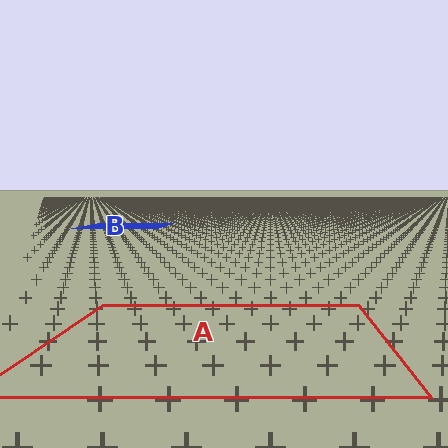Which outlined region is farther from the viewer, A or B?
Region B is farther from the viewer — the texture elements inside it appear smaller and more densely packed.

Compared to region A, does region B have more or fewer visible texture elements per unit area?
Region B has more texture elements per unit area — they are packed more densely because it is farther away.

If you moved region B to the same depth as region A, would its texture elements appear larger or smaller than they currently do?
They would appear larger. At a closer depth, the same texture elements are projected at a bigger on-screen size.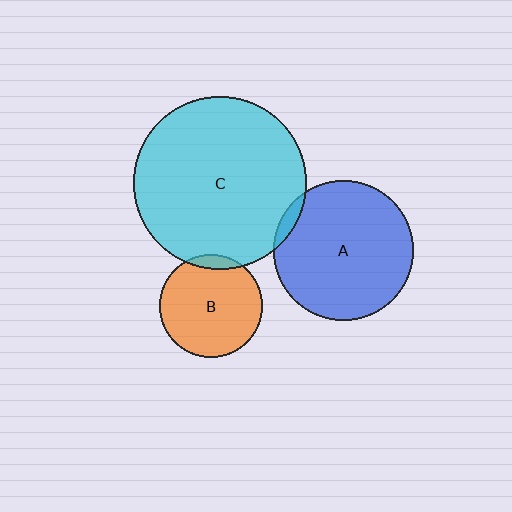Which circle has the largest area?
Circle C (cyan).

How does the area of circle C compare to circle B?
Approximately 2.8 times.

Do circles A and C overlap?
Yes.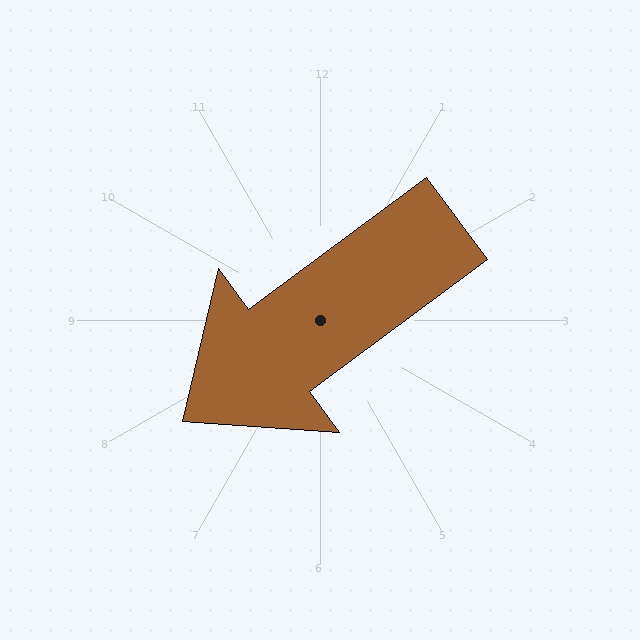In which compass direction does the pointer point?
Southwest.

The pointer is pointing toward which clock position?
Roughly 8 o'clock.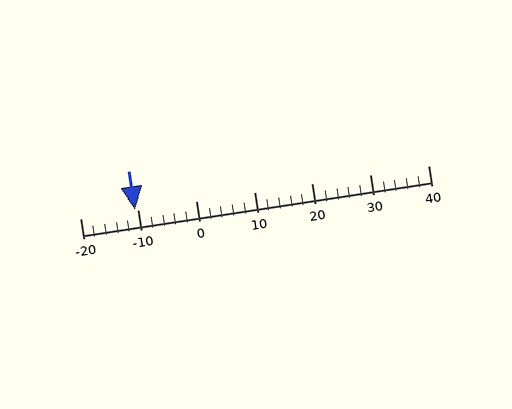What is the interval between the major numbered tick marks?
The major tick marks are spaced 10 units apart.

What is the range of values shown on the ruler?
The ruler shows values from -20 to 40.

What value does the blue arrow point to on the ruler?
The blue arrow points to approximately -10.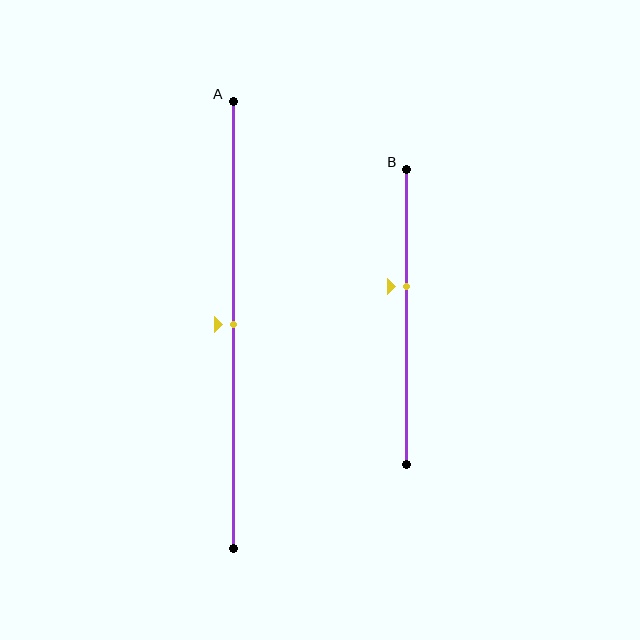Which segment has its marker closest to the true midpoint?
Segment A has its marker closest to the true midpoint.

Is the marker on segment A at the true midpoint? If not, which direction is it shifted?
Yes, the marker on segment A is at the true midpoint.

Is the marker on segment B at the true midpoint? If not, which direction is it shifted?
No, the marker on segment B is shifted upward by about 10% of the segment length.